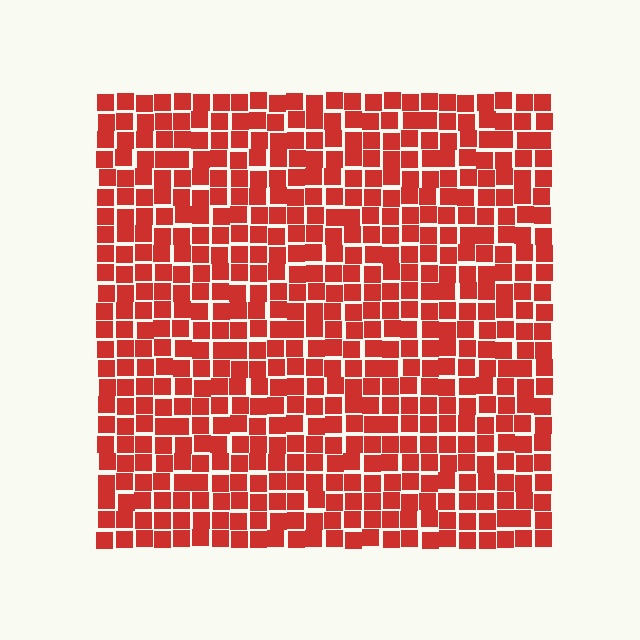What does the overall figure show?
The overall figure shows a square.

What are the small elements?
The small elements are squares.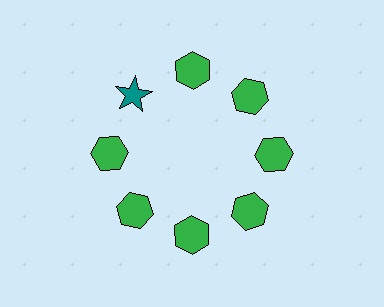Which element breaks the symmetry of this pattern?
The teal star at roughly the 10 o'clock position breaks the symmetry. All other shapes are green hexagons.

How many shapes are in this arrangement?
There are 8 shapes arranged in a ring pattern.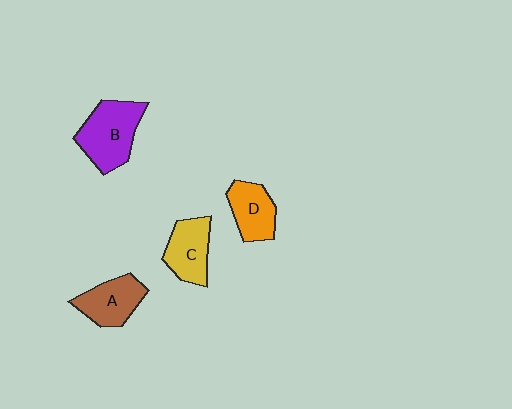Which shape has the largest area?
Shape B (purple).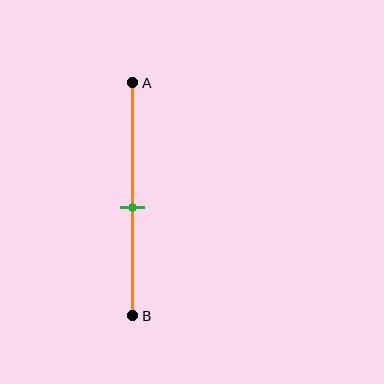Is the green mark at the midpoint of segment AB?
No, the mark is at about 55% from A, not at the 50% midpoint.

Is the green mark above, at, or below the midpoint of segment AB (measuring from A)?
The green mark is below the midpoint of segment AB.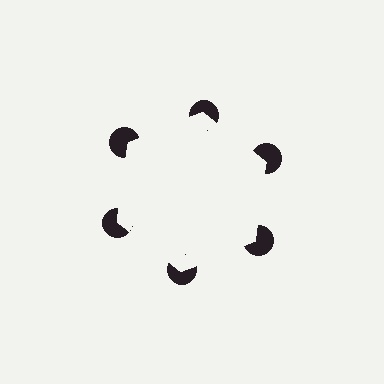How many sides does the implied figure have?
6 sides.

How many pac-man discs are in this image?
There are 6 — one at each vertex of the illusory hexagon.